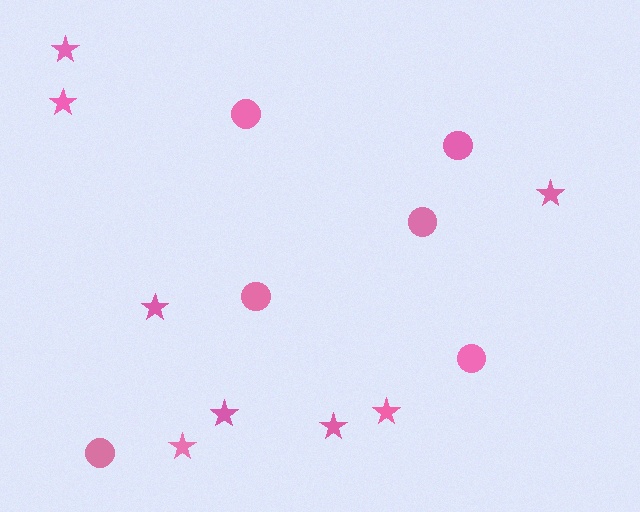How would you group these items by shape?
There are 2 groups: one group of stars (8) and one group of circles (6).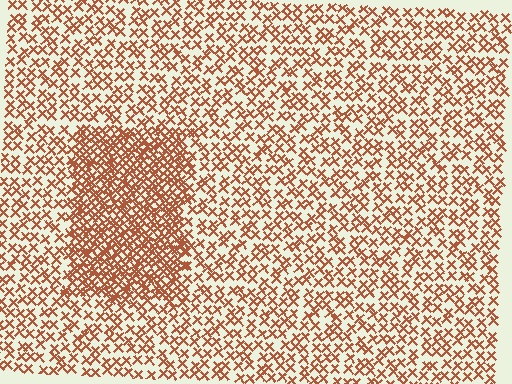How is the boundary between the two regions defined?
The boundary is defined by a change in element density (approximately 2.2x ratio). All elements are the same color, size, and shape.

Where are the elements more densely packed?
The elements are more densely packed inside the rectangle boundary.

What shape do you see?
I see a rectangle.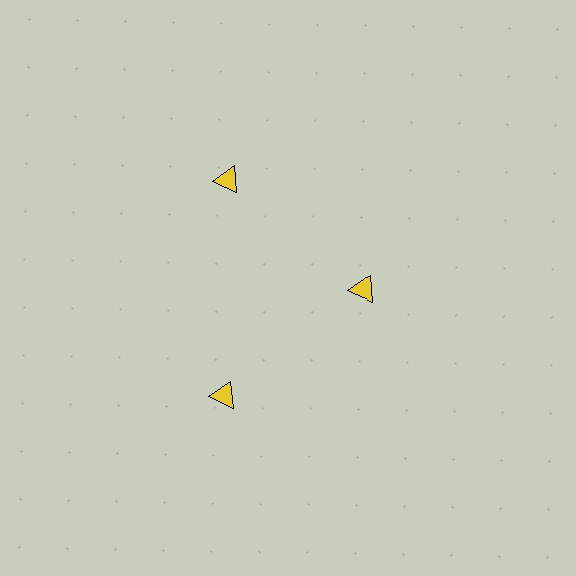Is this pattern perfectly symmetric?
No. The 3 yellow triangles are arranged in a ring, but one element near the 3 o'clock position is pulled inward toward the center, breaking the 3-fold rotational symmetry.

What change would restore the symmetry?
The symmetry would be restored by moving it outward, back onto the ring so that all 3 triangles sit at equal angles and equal distance from the center.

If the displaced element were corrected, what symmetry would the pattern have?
It would have 3-fold rotational symmetry — the pattern would map onto itself every 120 degrees.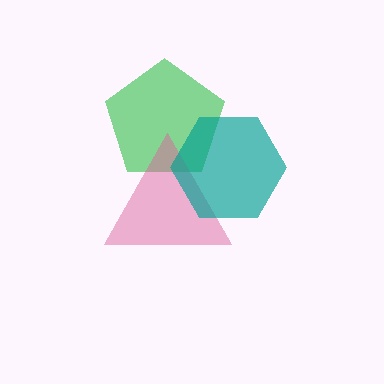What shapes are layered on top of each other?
The layered shapes are: a green pentagon, a pink triangle, a teal hexagon.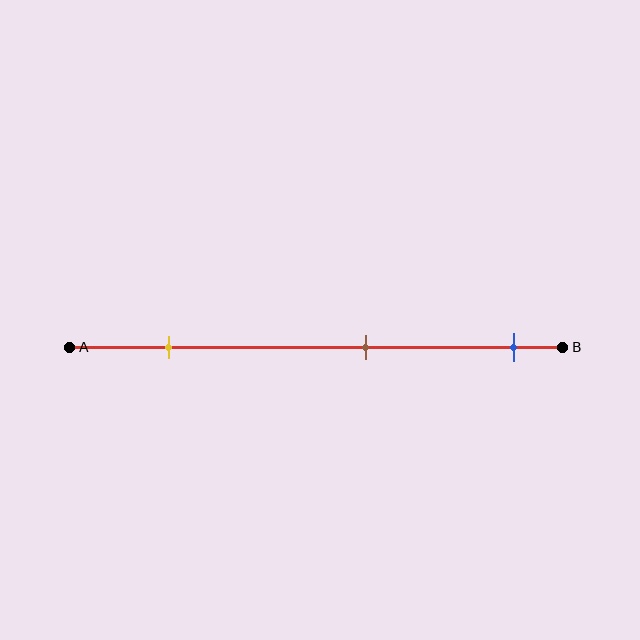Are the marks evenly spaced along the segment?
Yes, the marks are approximately evenly spaced.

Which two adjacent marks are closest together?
The brown and blue marks are the closest adjacent pair.